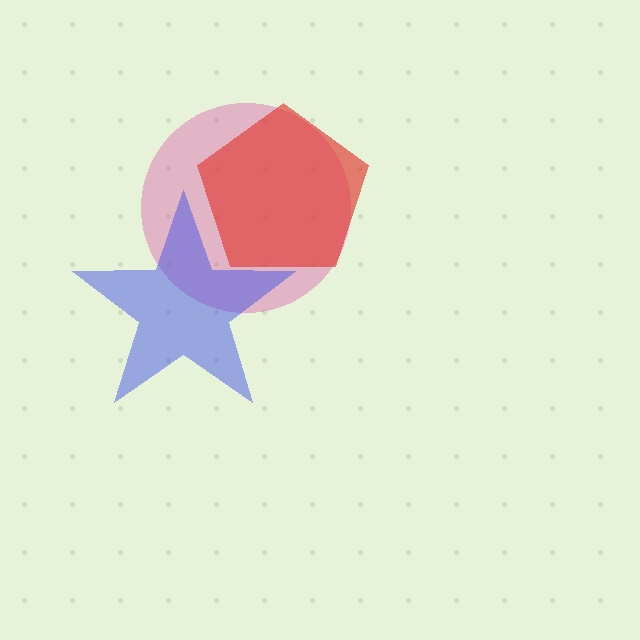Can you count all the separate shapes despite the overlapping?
Yes, there are 3 separate shapes.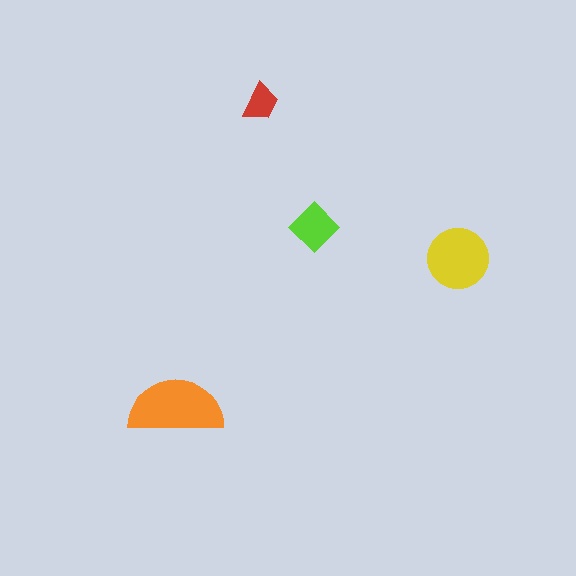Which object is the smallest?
The red trapezoid.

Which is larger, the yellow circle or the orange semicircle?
The orange semicircle.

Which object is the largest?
The orange semicircle.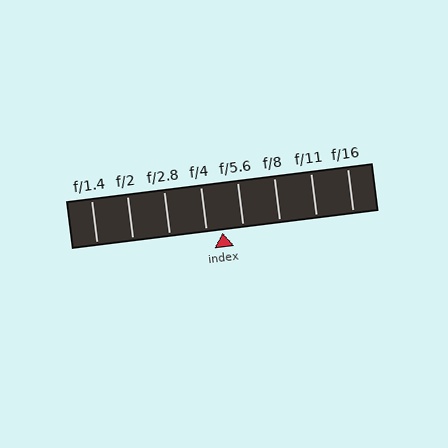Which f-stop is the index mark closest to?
The index mark is closest to f/4.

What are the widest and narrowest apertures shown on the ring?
The widest aperture shown is f/1.4 and the narrowest is f/16.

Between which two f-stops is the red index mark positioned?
The index mark is between f/4 and f/5.6.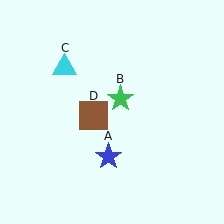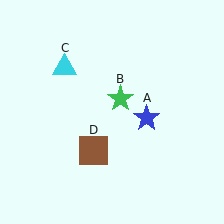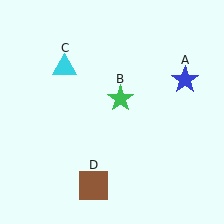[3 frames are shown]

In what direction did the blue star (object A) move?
The blue star (object A) moved up and to the right.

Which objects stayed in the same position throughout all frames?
Green star (object B) and cyan triangle (object C) remained stationary.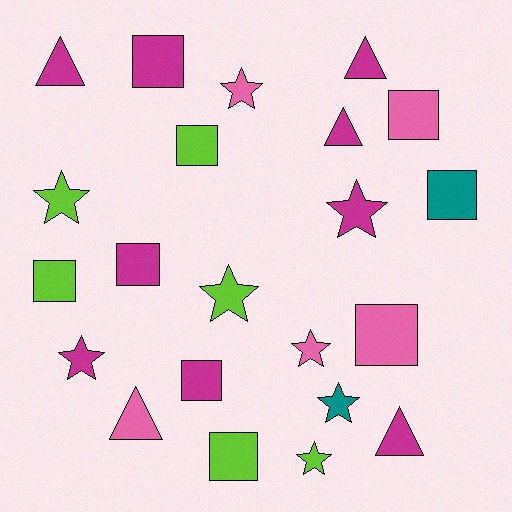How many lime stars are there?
There are 3 lime stars.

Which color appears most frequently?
Magenta, with 9 objects.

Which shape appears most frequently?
Square, with 9 objects.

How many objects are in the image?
There are 22 objects.